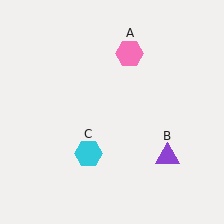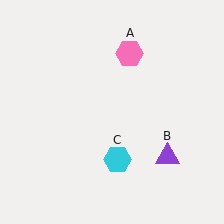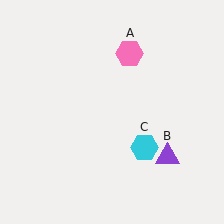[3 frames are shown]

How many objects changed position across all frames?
1 object changed position: cyan hexagon (object C).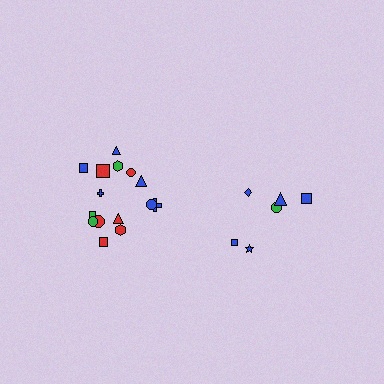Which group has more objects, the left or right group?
The left group.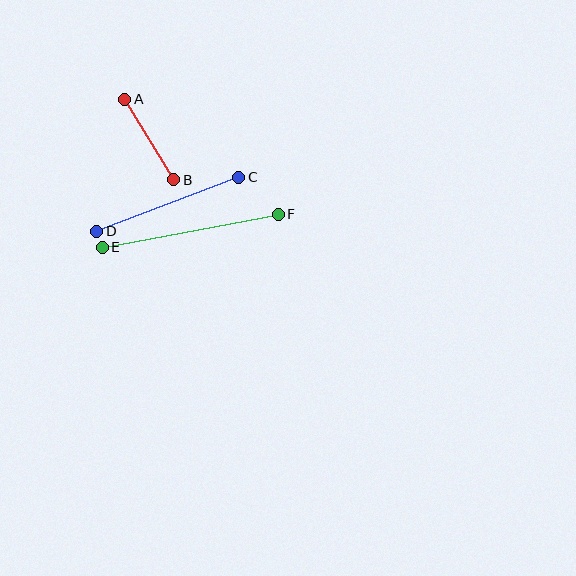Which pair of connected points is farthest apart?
Points E and F are farthest apart.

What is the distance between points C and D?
The distance is approximately 152 pixels.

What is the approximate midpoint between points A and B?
The midpoint is at approximately (149, 140) pixels.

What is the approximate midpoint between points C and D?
The midpoint is at approximately (168, 204) pixels.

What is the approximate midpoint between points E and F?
The midpoint is at approximately (190, 231) pixels.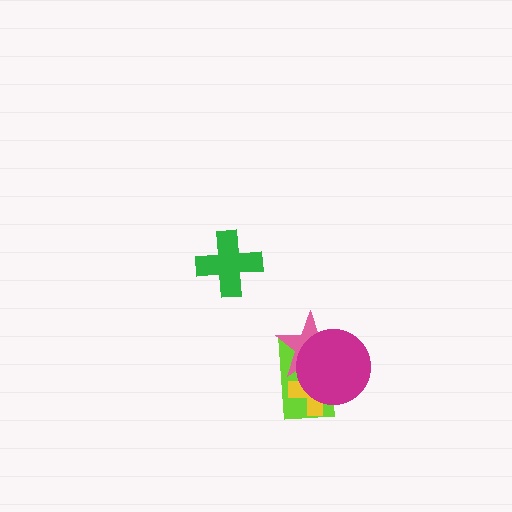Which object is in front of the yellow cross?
The magenta circle is in front of the yellow cross.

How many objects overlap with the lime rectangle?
3 objects overlap with the lime rectangle.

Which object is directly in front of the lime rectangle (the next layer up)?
The pink star is directly in front of the lime rectangle.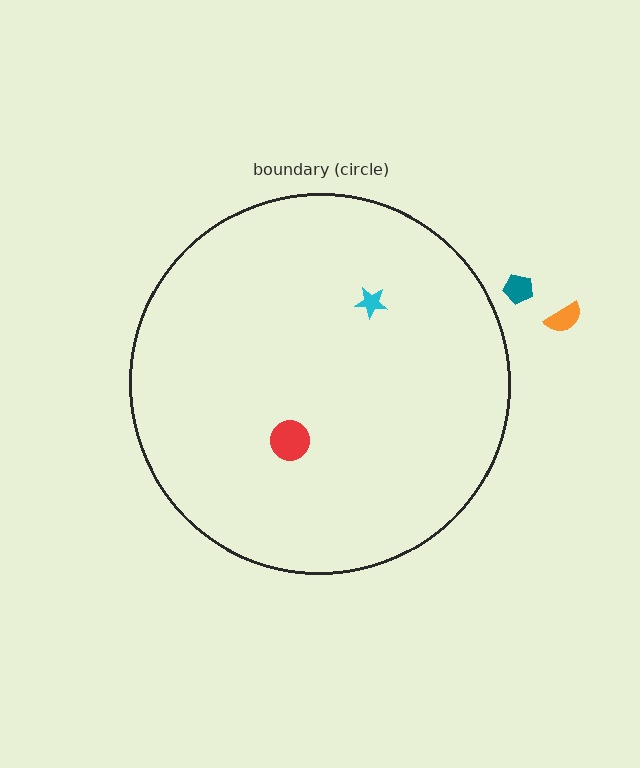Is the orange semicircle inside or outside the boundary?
Outside.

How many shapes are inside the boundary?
2 inside, 2 outside.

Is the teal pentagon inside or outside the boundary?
Outside.